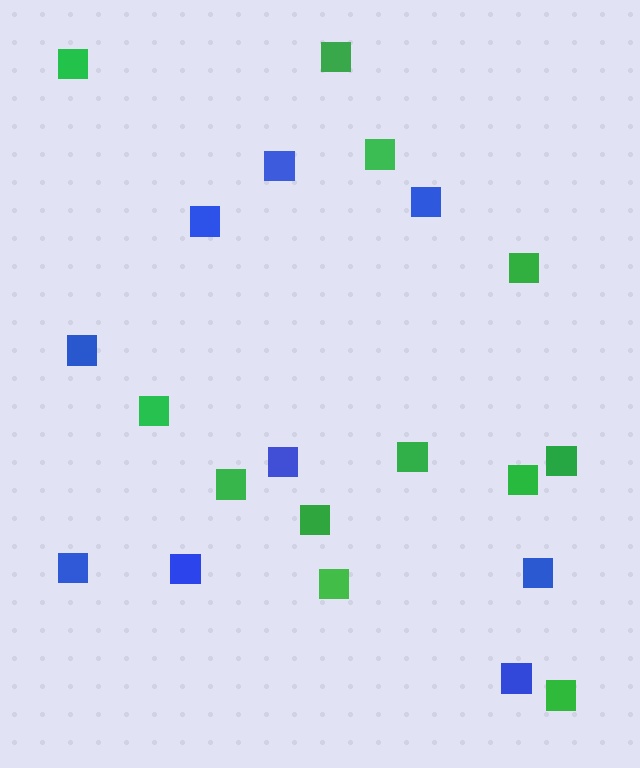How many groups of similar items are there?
There are 2 groups: one group of blue squares (9) and one group of green squares (12).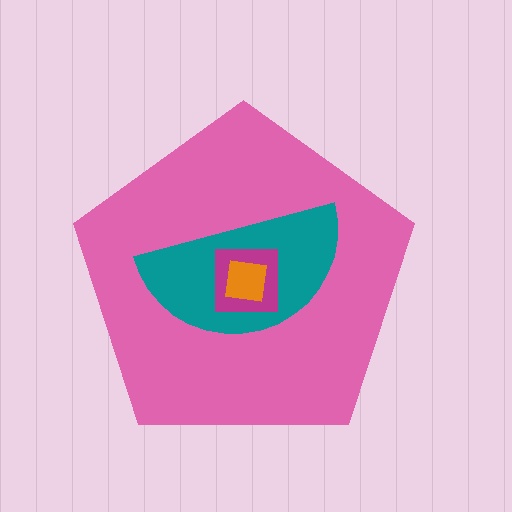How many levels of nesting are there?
4.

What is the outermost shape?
The pink pentagon.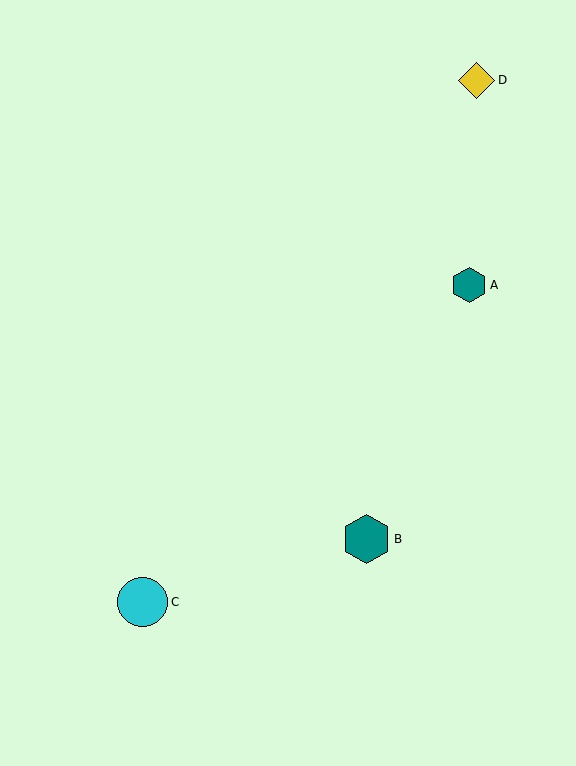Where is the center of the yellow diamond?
The center of the yellow diamond is at (476, 80).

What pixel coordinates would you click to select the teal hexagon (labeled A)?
Click at (469, 285) to select the teal hexagon A.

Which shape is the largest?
The cyan circle (labeled C) is the largest.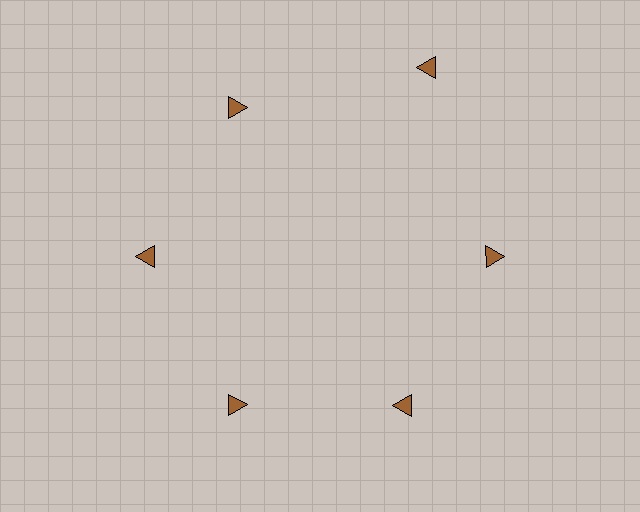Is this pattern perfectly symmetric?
No. The 6 brown triangles are arranged in a ring, but one element near the 1 o'clock position is pushed outward from the center, breaking the 6-fold rotational symmetry.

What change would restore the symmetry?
The symmetry would be restored by moving it inward, back onto the ring so that all 6 triangles sit at equal angles and equal distance from the center.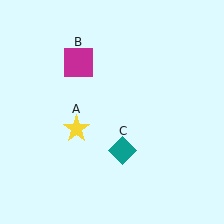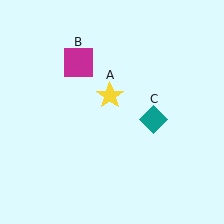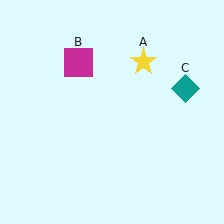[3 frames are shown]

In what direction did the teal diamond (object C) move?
The teal diamond (object C) moved up and to the right.